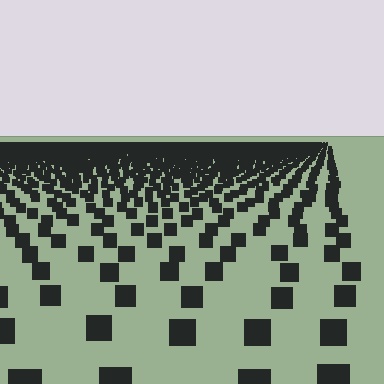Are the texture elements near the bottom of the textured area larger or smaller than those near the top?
Larger. Near the bottom, elements are closer to the viewer and appear at a bigger on-screen size.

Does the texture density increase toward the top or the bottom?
Density increases toward the top.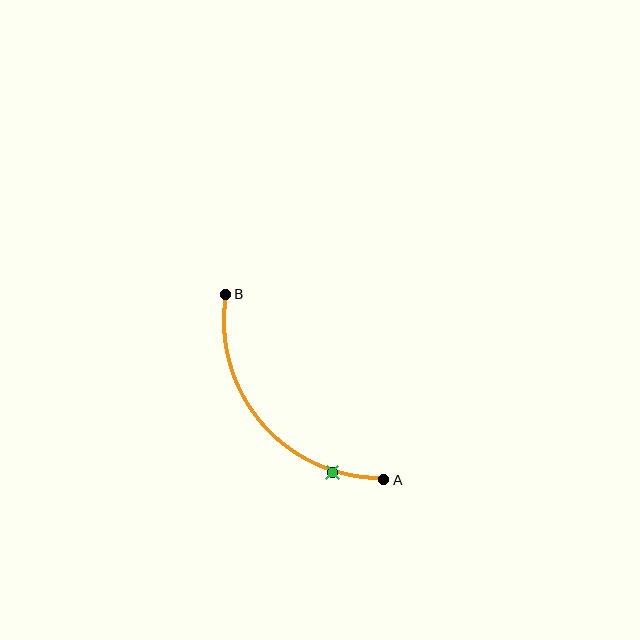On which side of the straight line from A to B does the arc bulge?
The arc bulges below and to the left of the straight line connecting A and B.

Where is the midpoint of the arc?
The arc midpoint is the point on the curve farthest from the straight line joining A and B. It sits below and to the left of that line.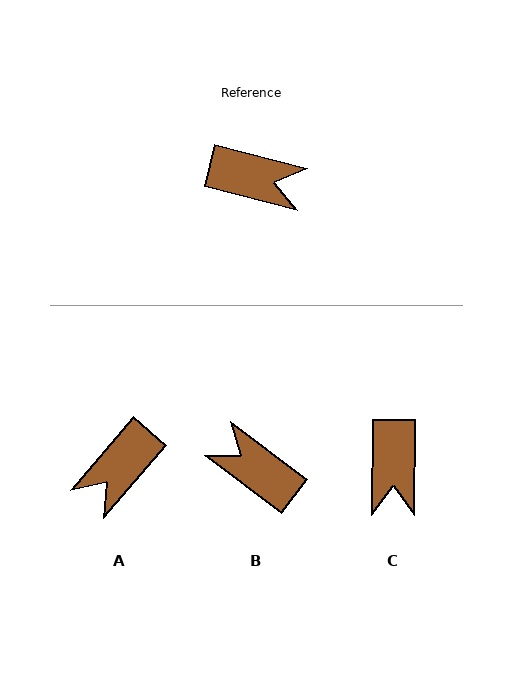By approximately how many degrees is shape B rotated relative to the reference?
Approximately 157 degrees counter-clockwise.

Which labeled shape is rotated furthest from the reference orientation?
B, about 157 degrees away.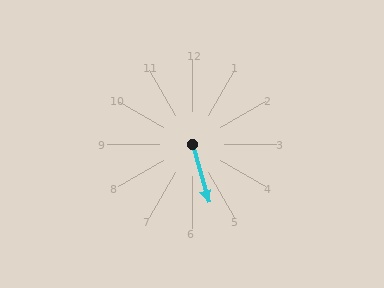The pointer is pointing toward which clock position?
Roughly 5 o'clock.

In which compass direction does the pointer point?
South.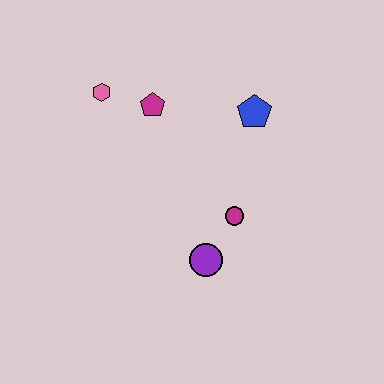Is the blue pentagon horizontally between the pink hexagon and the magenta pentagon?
No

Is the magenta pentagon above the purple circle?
Yes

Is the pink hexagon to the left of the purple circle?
Yes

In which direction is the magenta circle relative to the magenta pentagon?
The magenta circle is below the magenta pentagon.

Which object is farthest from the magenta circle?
The pink hexagon is farthest from the magenta circle.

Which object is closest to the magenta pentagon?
The pink hexagon is closest to the magenta pentagon.